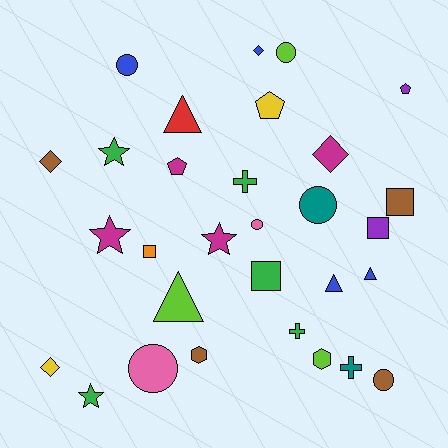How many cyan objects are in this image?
There are no cyan objects.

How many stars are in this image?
There are 4 stars.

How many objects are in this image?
There are 30 objects.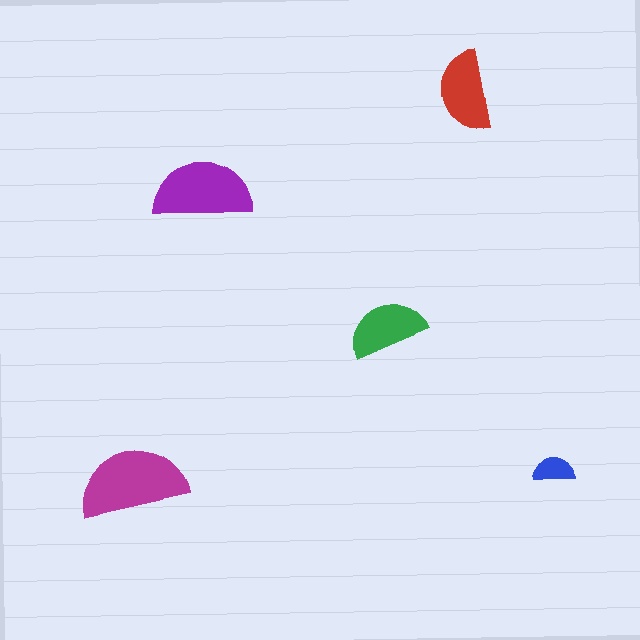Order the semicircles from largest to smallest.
the magenta one, the purple one, the red one, the green one, the blue one.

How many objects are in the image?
There are 5 objects in the image.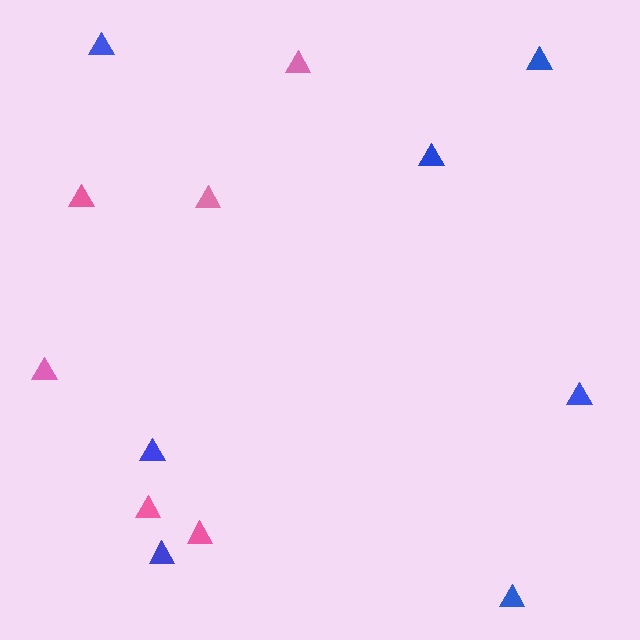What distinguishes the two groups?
There are 2 groups: one group of blue triangles (7) and one group of pink triangles (6).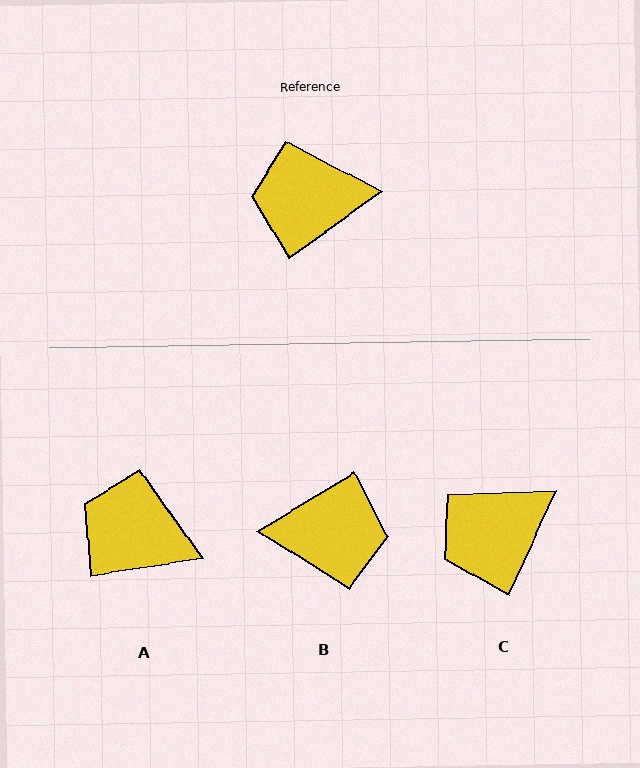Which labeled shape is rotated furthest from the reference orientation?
B, about 176 degrees away.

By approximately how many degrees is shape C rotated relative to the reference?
Approximately 29 degrees counter-clockwise.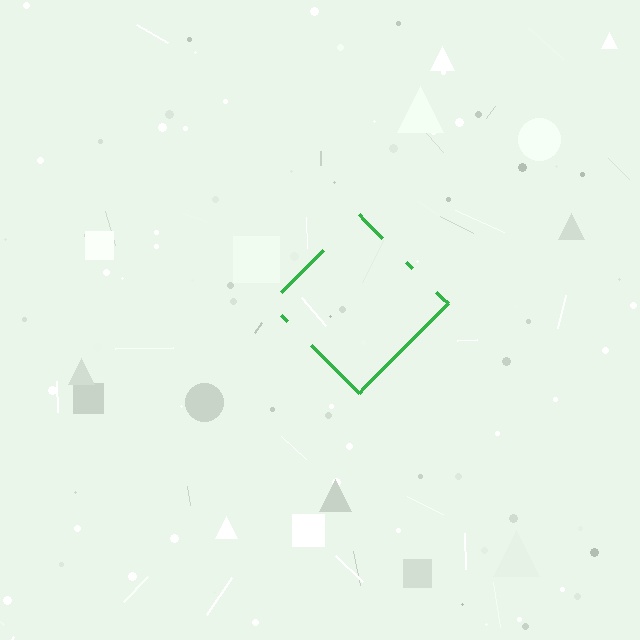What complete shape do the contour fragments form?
The contour fragments form a diamond.